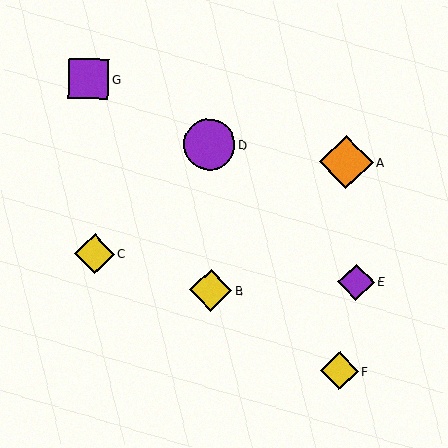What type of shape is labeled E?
Shape E is a purple diamond.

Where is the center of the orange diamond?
The center of the orange diamond is at (346, 162).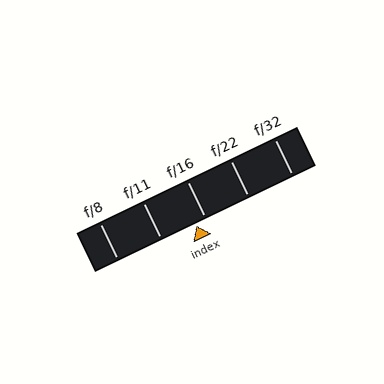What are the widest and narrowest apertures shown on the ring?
The widest aperture shown is f/8 and the narrowest is f/32.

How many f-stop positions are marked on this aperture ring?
There are 5 f-stop positions marked.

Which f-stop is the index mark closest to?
The index mark is closest to f/16.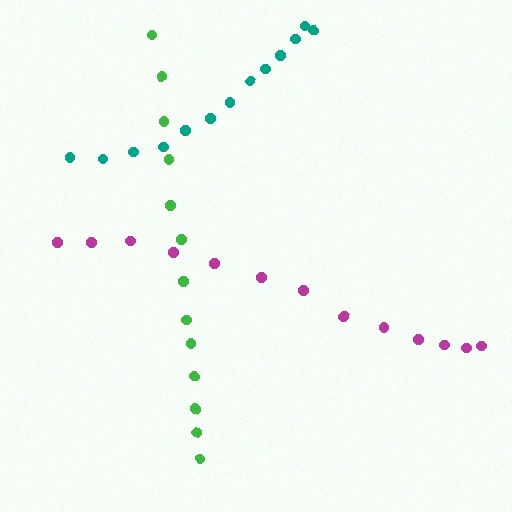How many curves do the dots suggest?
There are 3 distinct paths.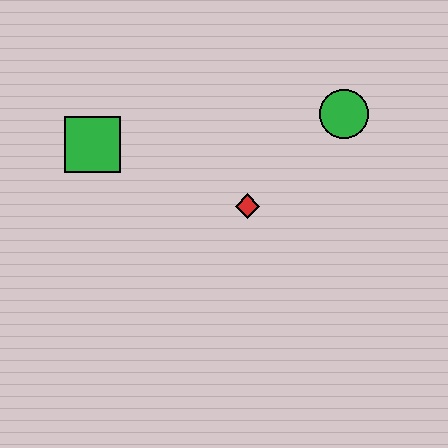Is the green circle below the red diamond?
No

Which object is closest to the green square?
The red diamond is closest to the green square.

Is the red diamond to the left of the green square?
No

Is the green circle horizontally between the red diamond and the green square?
No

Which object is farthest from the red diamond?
The green square is farthest from the red diamond.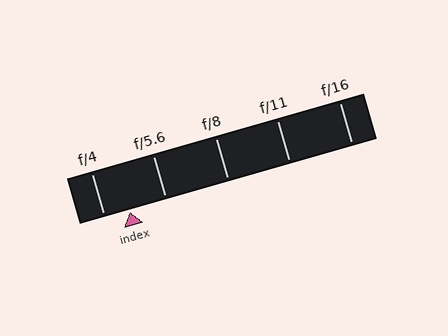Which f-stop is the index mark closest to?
The index mark is closest to f/4.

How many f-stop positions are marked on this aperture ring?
There are 5 f-stop positions marked.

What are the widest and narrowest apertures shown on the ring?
The widest aperture shown is f/4 and the narrowest is f/16.